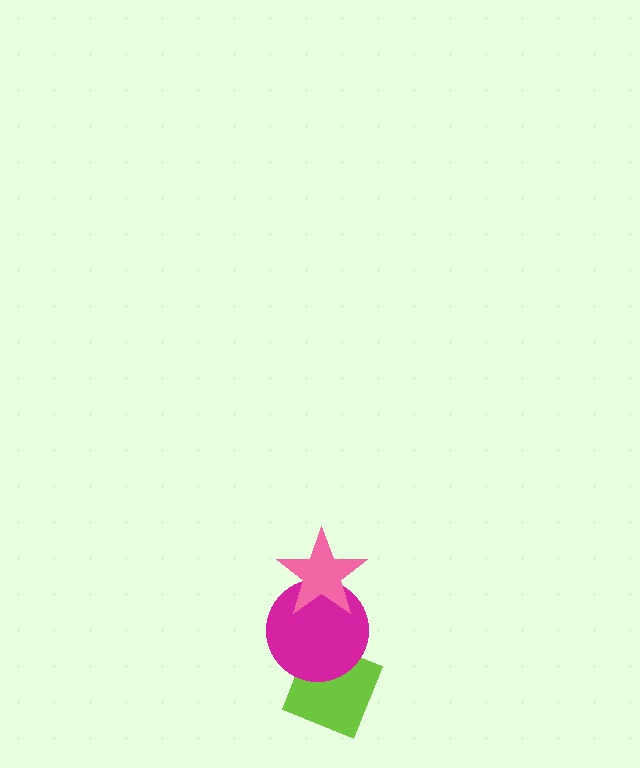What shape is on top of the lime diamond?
The magenta circle is on top of the lime diamond.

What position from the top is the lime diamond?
The lime diamond is 3rd from the top.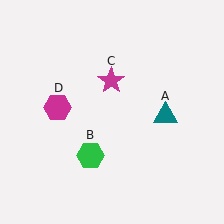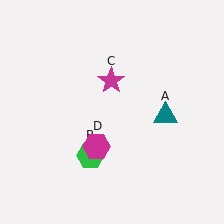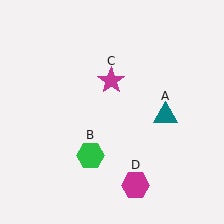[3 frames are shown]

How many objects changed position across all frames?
1 object changed position: magenta hexagon (object D).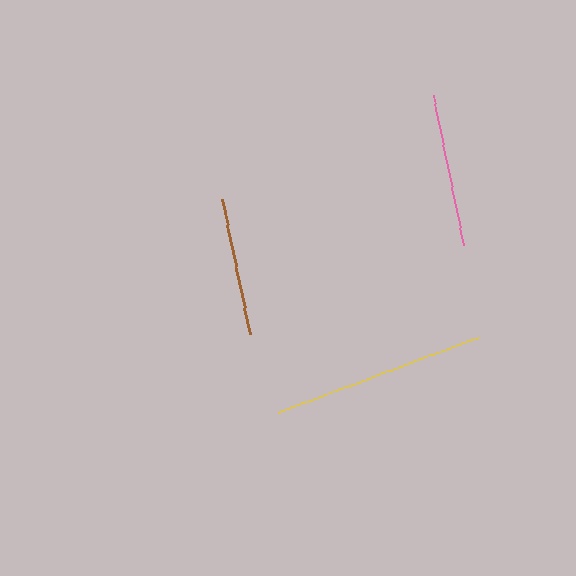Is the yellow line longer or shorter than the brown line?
The yellow line is longer than the brown line.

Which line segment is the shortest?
The brown line is the shortest at approximately 137 pixels.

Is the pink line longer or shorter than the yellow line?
The yellow line is longer than the pink line.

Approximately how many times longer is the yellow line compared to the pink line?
The yellow line is approximately 1.4 times the length of the pink line.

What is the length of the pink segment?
The pink segment is approximately 153 pixels long.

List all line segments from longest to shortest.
From longest to shortest: yellow, pink, brown.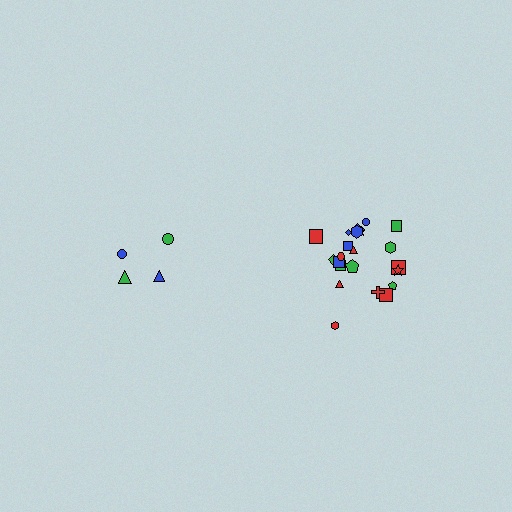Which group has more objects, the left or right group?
The right group.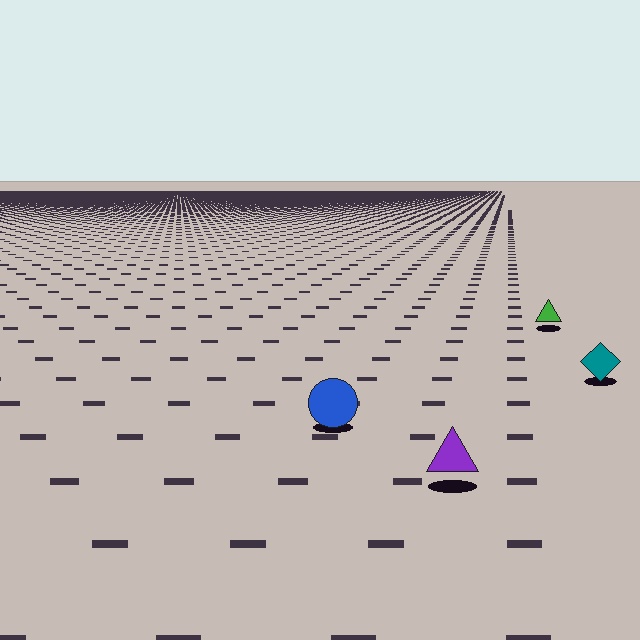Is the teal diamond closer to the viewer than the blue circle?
No. The blue circle is closer — you can tell from the texture gradient: the ground texture is coarser near it.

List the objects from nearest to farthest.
From nearest to farthest: the purple triangle, the blue circle, the teal diamond, the green triangle.